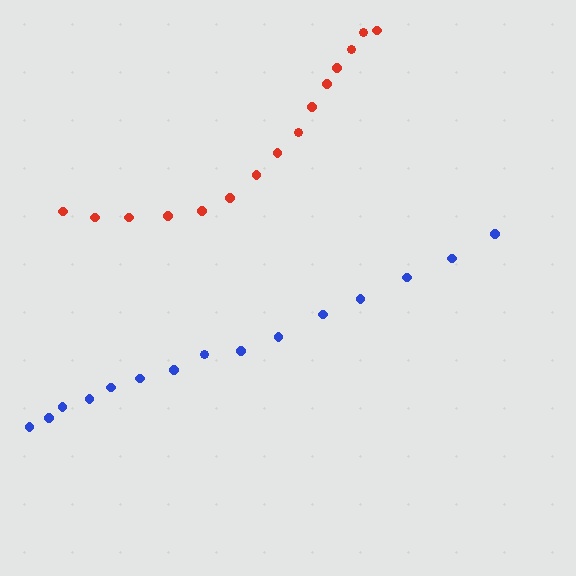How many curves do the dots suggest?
There are 2 distinct paths.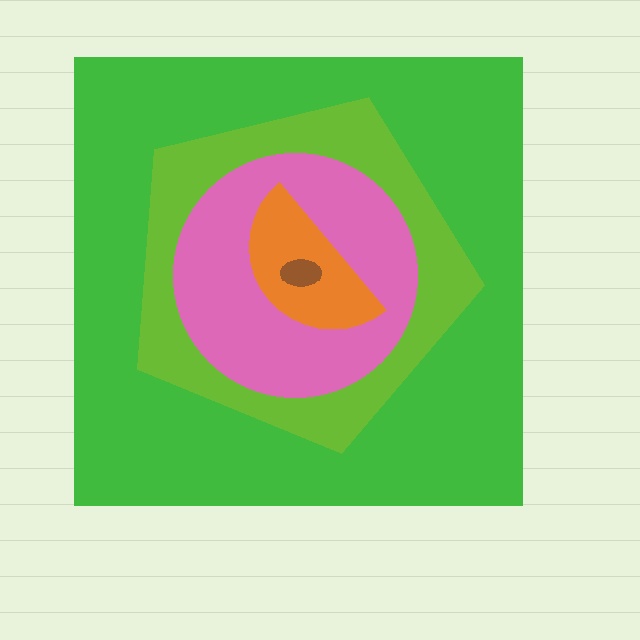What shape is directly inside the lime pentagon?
The pink circle.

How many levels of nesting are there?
5.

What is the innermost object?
The brown ellipse.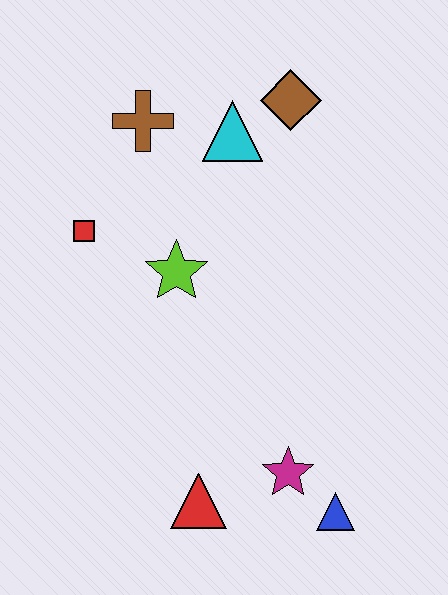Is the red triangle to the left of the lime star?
No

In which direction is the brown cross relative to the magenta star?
The brown cross is above the magenta star.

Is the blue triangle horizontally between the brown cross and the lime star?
No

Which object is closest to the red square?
The lime star is closest to the red square.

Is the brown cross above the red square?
Yes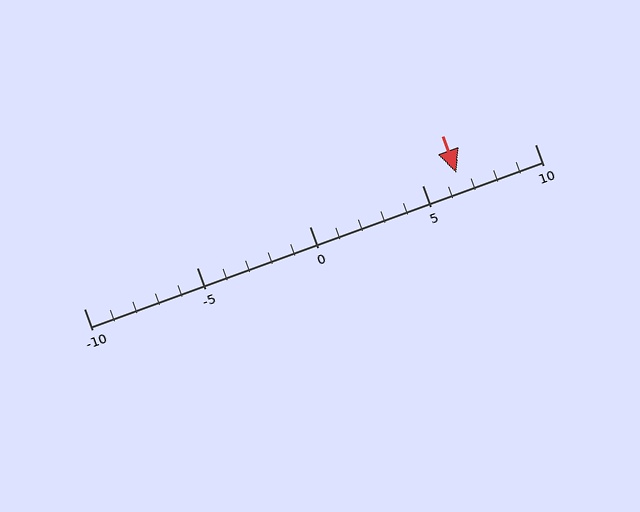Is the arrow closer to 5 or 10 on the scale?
The arrow is closer to 5.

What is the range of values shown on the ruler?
The ruler shows values from -10 to 10.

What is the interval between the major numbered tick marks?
The major tick marks are spaced 5 units apart.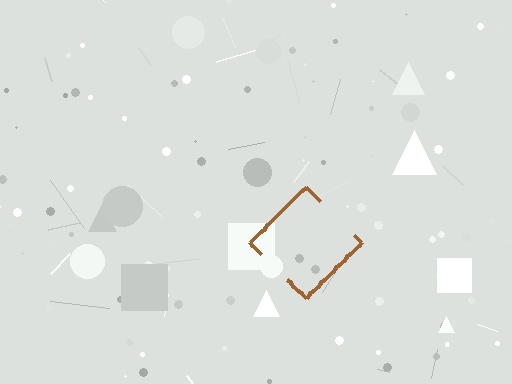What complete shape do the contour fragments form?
The contour fragments form a diamond.